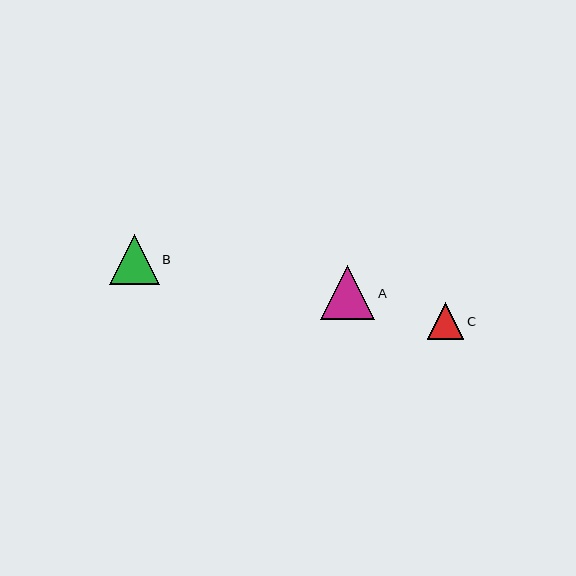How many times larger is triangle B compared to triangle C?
Triangle B is approximately 1.4 times the size of triangle C.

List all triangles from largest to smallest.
From largest to smallest: A, B, C.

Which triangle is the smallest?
Triangle C is the smallest with a size of approximately 37 pixels.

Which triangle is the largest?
Triangle A is the largest with a size of approximately 54 pixels.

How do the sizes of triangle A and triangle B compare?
Triangle A and triangle B are approximately the same size.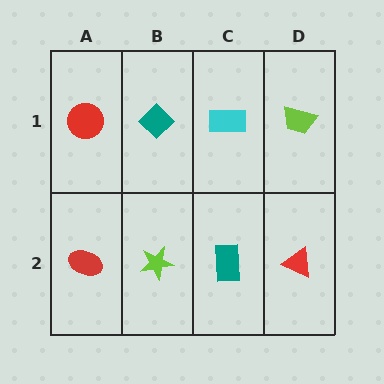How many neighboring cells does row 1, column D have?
2.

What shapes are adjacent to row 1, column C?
A teal rectangle (row 2, column C), a teal diamond (row 1, column B), a lime trapezoid (row 1, column D).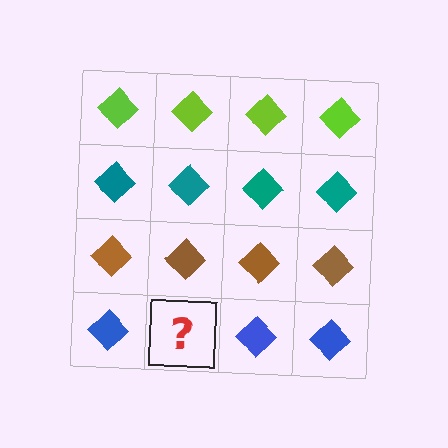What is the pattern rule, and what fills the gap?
The rule is that each row has a consistent color. The gap should be filled with a blue diamond.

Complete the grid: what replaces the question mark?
The question mark should be replaced with a blue diamond.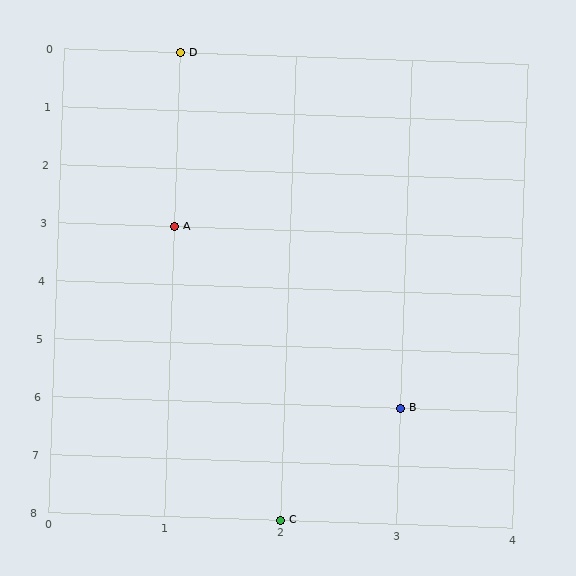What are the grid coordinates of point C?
Point C is at grid coordinates (2, 8).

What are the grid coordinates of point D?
Point D is at grid coordinates (1, 0).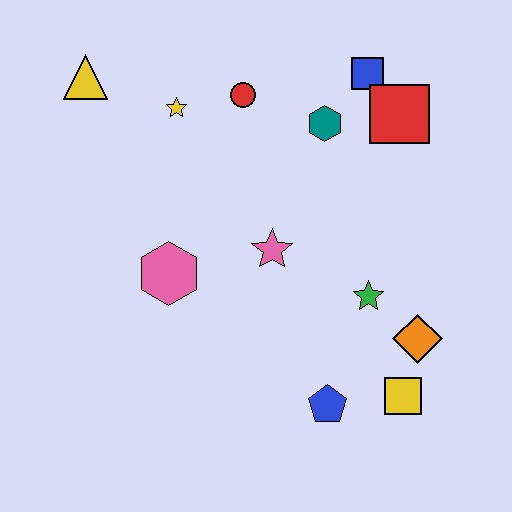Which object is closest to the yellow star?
The red circle is closest to the yellow star.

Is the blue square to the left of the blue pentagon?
No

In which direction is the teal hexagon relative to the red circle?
The teal hexagon is to the right of the red circle.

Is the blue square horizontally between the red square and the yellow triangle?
Yes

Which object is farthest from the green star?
The yellow triangle is farthest from the green star.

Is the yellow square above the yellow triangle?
No